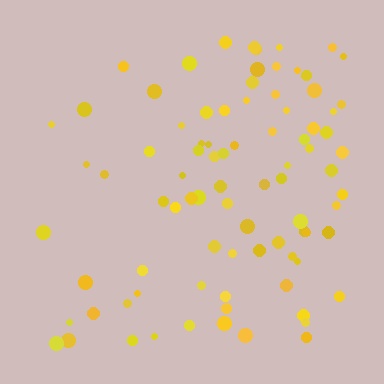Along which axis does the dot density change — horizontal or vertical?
Horizontal.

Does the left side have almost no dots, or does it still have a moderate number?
Still a moderate number, just noticeably fewer than the right.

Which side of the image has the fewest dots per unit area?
The left.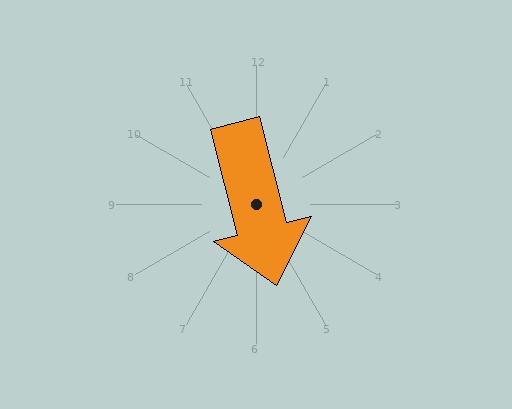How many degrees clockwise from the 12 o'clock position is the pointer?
Approximately 166 degrees.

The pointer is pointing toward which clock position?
Roughly 6 o'clock.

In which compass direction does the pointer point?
South.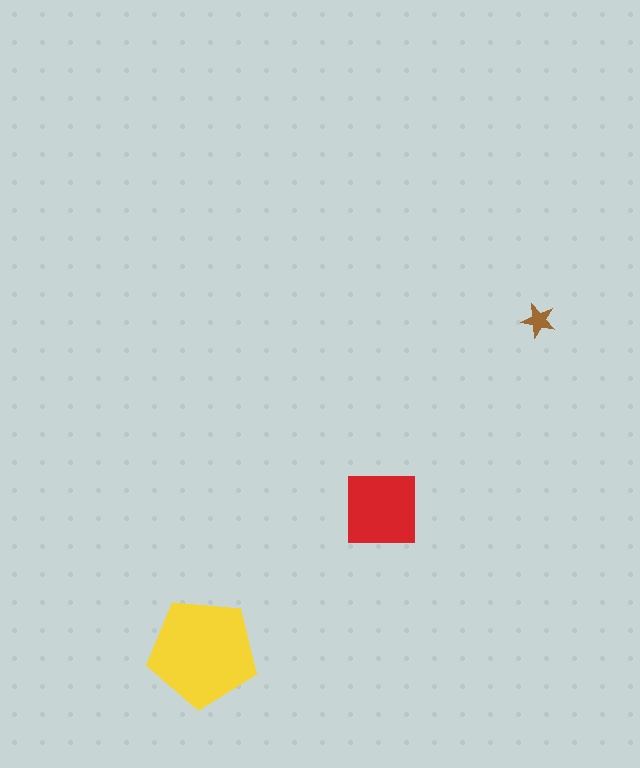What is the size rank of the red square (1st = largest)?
2nd.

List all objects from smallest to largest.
The brown star, the red square, the yellow pentagon.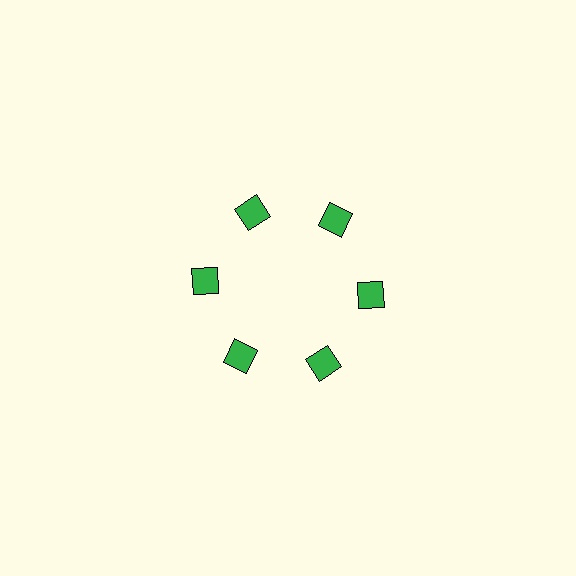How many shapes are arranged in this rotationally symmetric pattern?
There are 6 shapes, arranged in 6 groups of 1.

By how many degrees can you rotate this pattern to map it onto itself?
The pattern maps onto itself every 60 degrees of rotation.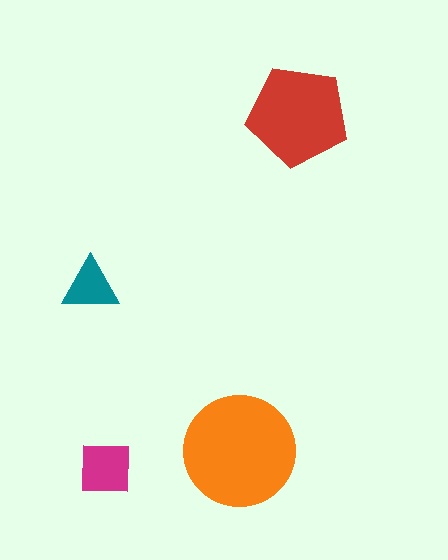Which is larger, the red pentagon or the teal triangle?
The red pentagon.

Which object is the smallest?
The teal triangle.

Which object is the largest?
The orange circle.